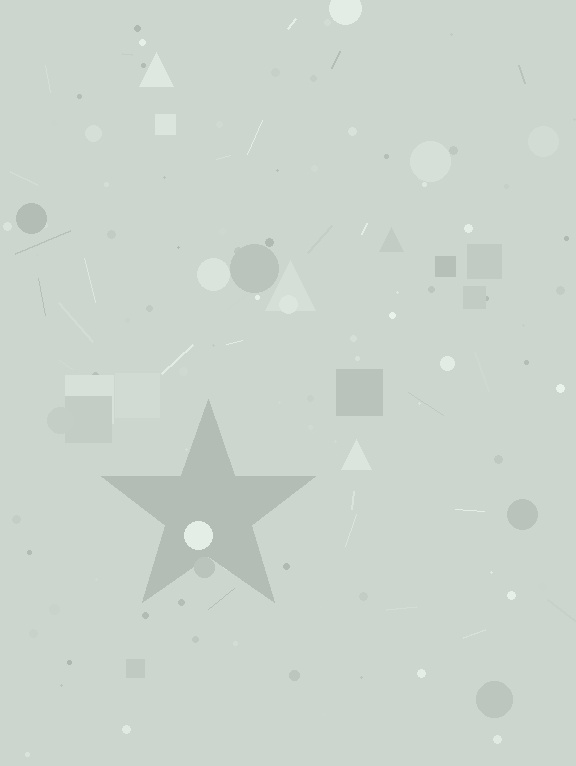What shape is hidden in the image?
A star is hidden in the image.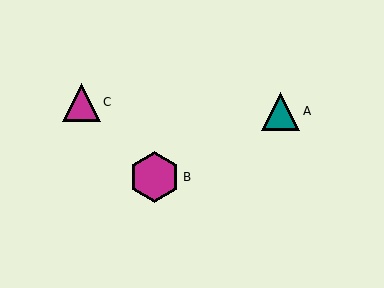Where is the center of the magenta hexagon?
The center of the magenta hexagon is at (154, 177).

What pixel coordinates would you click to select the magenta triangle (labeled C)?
Click at (82, 102) to select the magenta triangle C.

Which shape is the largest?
The magenta hexagon (labeled B) is the largest.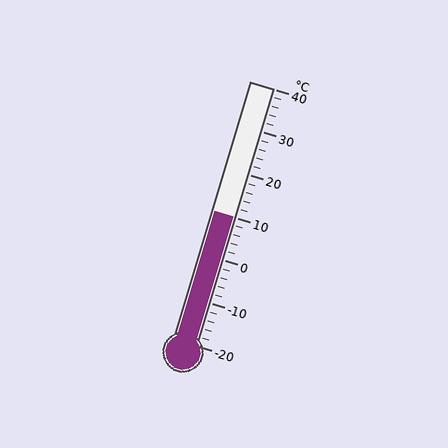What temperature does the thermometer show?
The thermometer shows approximately 10°C.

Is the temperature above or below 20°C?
The temperature is below 20°C.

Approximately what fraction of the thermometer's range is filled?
The thermometer is filled to approximately 50% of its range.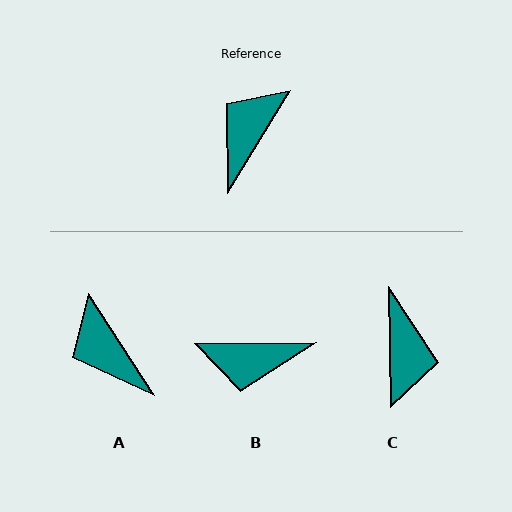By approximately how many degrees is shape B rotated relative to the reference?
Approximately 122 degrees counter-clockwise.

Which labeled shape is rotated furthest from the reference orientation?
C, about 148 degrees away.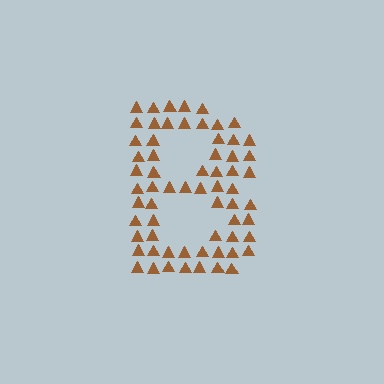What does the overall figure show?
The overall figure shows the letter B.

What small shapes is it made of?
It is made of small triangles.